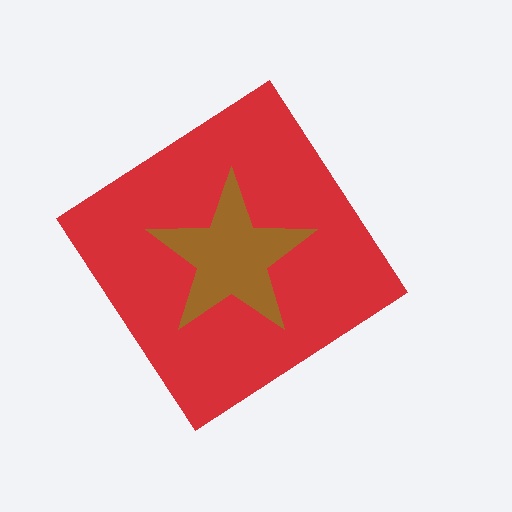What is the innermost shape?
The brown star.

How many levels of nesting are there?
2.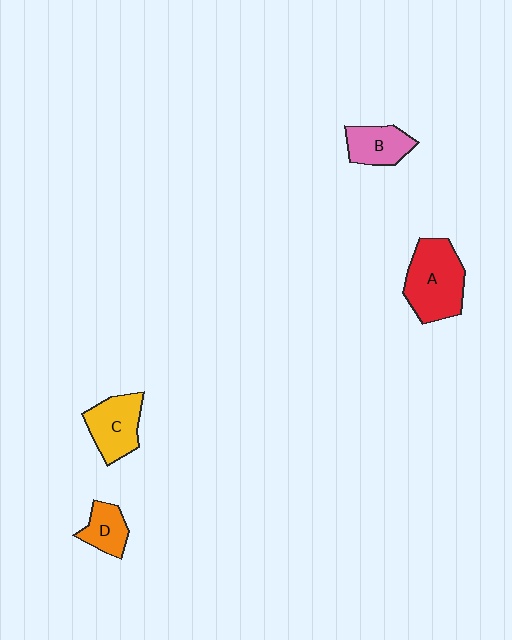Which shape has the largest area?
Shape A (red).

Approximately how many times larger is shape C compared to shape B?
Approximately 1.3 times.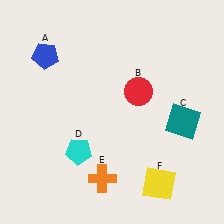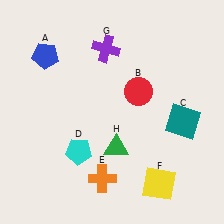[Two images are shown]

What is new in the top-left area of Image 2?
A purple cross (G) was added in the top-left area of Image 2.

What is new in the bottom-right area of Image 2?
A green triangle (H) was added in the bottom-right area of Image 2.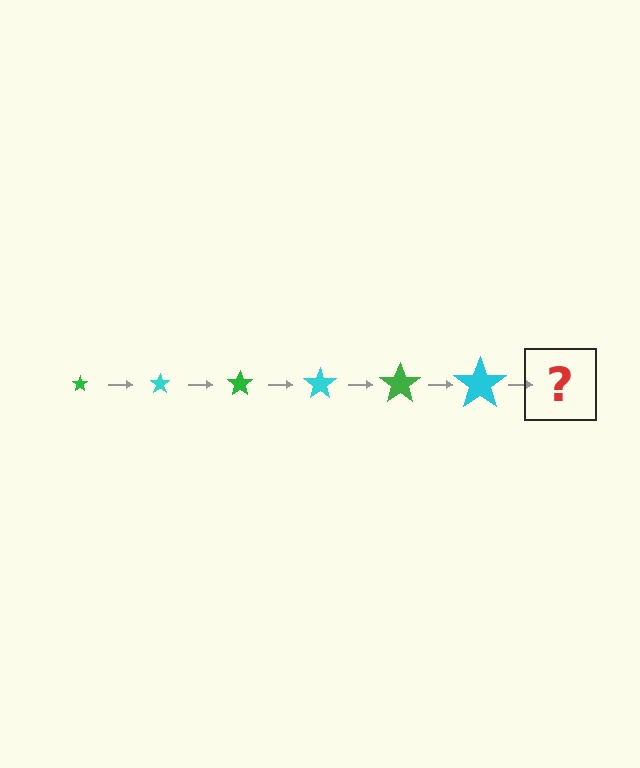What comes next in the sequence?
The next element should be a green star, larger than the previous one.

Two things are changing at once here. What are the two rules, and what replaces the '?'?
The two rules are that the star grows larger each step and the color cycles through green and cyan. The '?' should be a green star, larger than the previous one.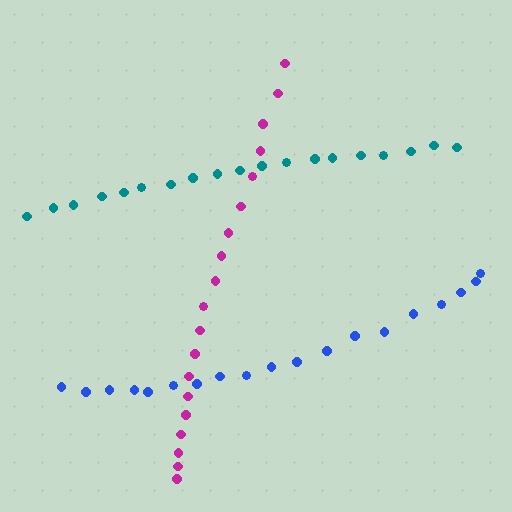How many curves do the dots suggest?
There are 3 distinct paths.